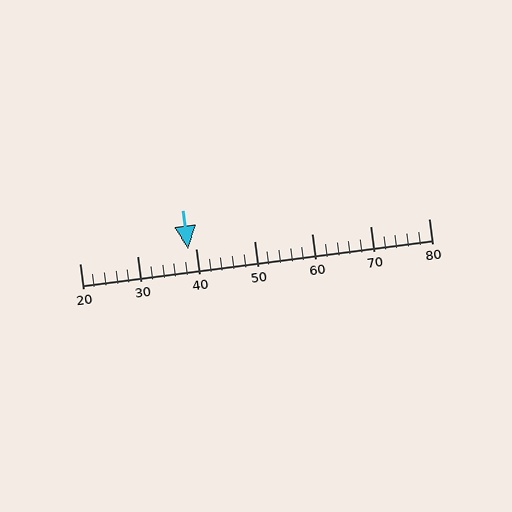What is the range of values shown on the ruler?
The ruler shows values from 20 to 80.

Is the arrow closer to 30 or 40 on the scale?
The arrow is closer to 40.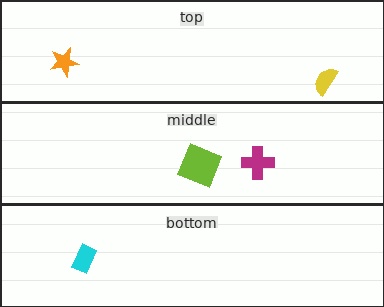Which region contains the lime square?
The middle region.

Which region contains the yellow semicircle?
The top region.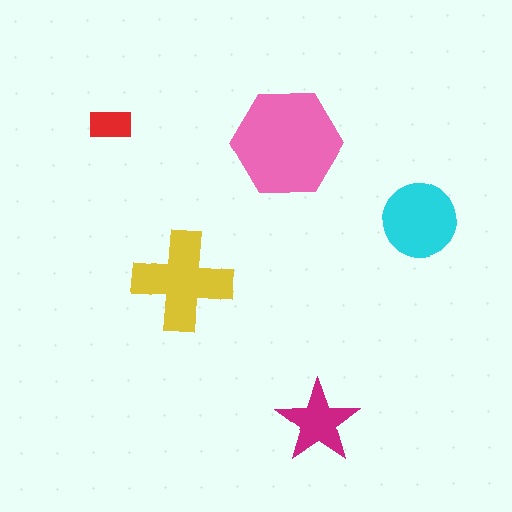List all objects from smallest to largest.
The red rectangle, the magenta star, the cyan circle, the yellow cross, the pink hexagon.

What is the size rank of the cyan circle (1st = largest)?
3rd.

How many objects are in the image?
There are 5 objects in the image.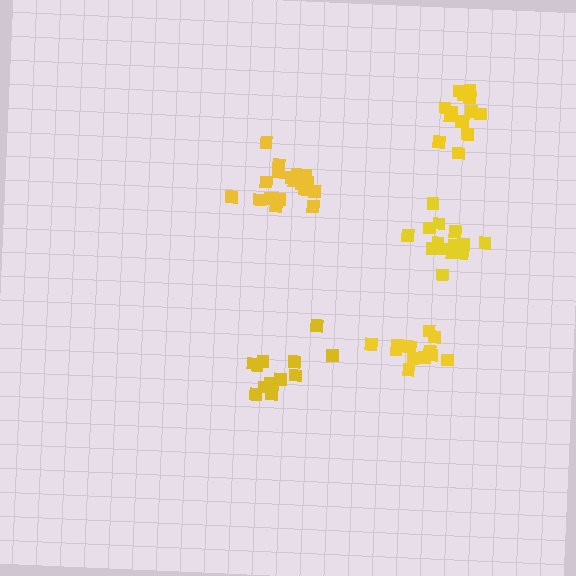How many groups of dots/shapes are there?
There are 5 groups.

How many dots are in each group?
Group 1: 18 dots, Group 2: 13 dots, Group 3: 14 dots, Group 4: 14 dots, Group 5: 12 dots (71 total).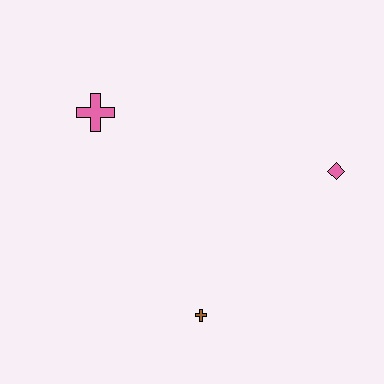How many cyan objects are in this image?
There are no cyan objects.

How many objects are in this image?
There are 3 objects.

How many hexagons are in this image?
There are no hexagons.